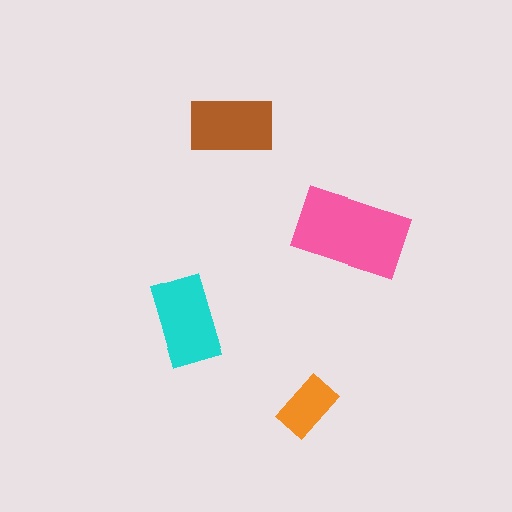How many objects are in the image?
There are 4 objects in the image.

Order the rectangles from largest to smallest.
the pink one, the cyan one, the brown one, the orange one.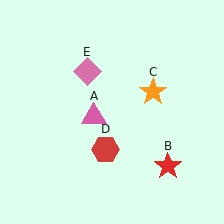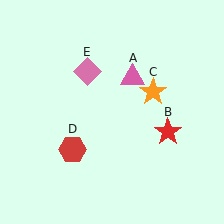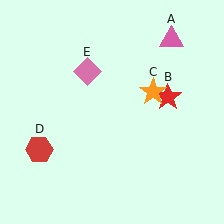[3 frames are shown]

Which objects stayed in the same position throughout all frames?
Orange star (object C) and pink diamond (object E) remained stationary.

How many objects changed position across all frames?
3 objects changed position: pink triangle (object A), red star (object B), red hexagon (object D).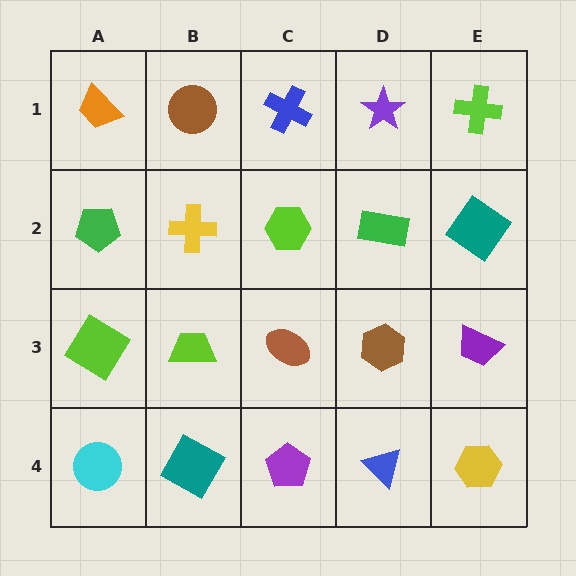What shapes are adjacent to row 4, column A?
A lime diamond (row 3, column A), a teal square (row 4, column B).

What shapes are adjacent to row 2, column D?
A purple star (row 1, column D), a brown hexagon (row 3, column D), a lime hexagon (row 2, column C), a teal diamond (row 2, column E).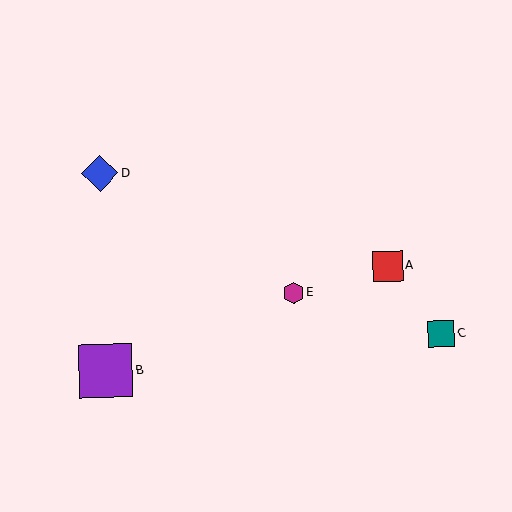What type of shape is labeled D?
Shape D is a blue diamond.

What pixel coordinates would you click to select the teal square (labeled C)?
Click at (441, 333) to select the teal square C.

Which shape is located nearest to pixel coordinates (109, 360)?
The purple square (labeled B) at (106, 371) is nearest to that location.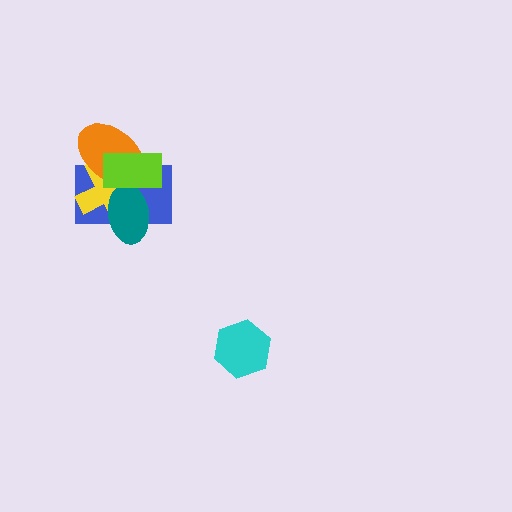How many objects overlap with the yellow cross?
4 objects overlap with the yellow cross.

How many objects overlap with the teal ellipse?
3 objects overlap with the teal ellipse.